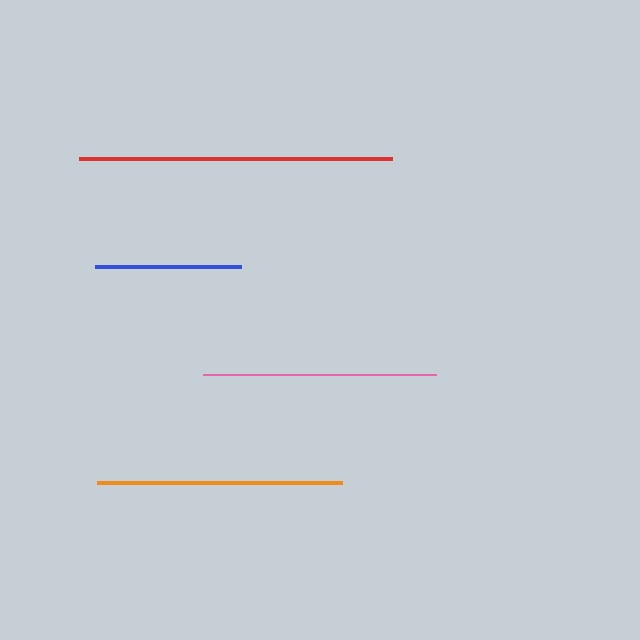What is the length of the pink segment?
The pink segment is approximately 233 pixels long.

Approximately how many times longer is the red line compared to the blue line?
The red line is approximately 2.1 times the length of the blue line.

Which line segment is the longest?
The red line is the longest at approximately 312 pixels.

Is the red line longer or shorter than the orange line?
The red line is longer than the orange line.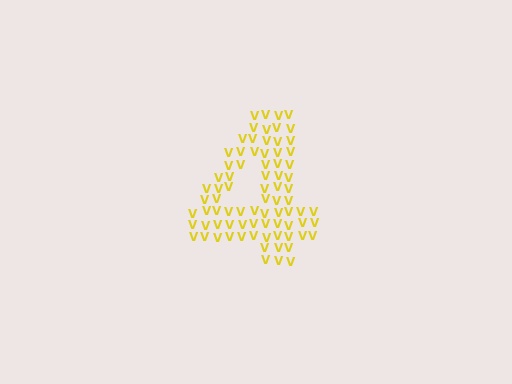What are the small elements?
The small elements are letter V's.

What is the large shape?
The large shape is the digit 4.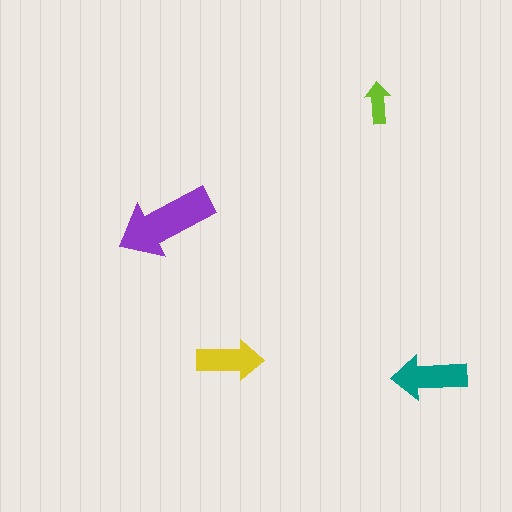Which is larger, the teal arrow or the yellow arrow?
The teal one.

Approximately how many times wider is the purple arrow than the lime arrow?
About 2.5 times wider.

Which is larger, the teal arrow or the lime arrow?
The teal one.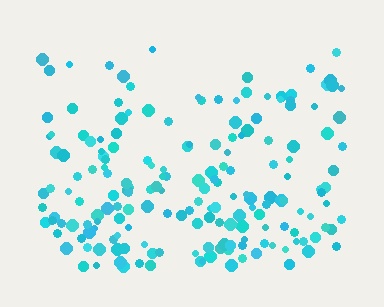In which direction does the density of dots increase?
From top to bottom, with the bottom side densest.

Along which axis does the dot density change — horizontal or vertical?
Vertical.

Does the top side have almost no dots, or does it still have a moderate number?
Still a moderate number, just noticeably fewer than the bottom.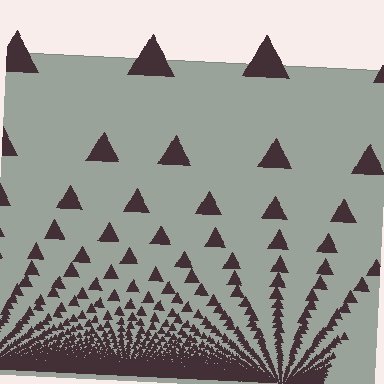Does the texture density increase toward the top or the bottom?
Density increases toward the bottom.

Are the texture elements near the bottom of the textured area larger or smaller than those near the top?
Smaller. The gradient is inverted — elements near the bottom are smaller and denser.